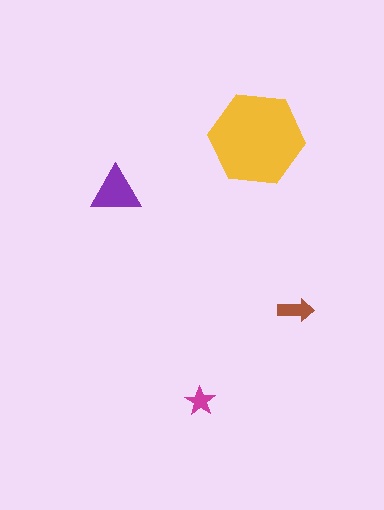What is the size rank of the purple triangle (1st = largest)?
2nd.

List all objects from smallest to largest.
The magenta star, the brown arrow, the purple triangle, the yellow hexagon.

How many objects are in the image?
There are 4 objects in the image.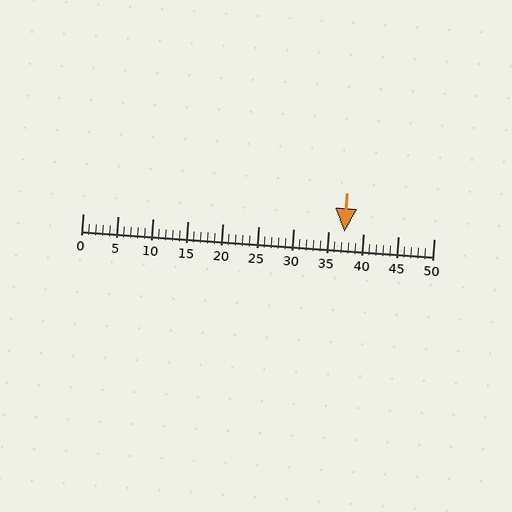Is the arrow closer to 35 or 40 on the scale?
The arrow is closer to 35.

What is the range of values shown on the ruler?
The ruler shows values from 0 to 50.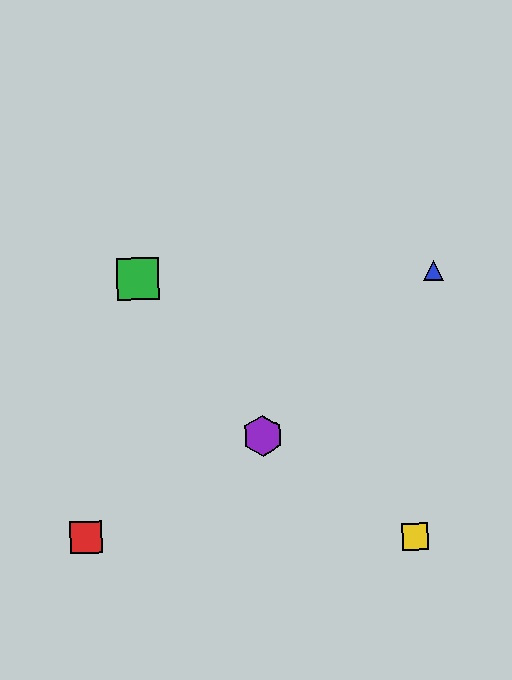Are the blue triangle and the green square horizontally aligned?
Yes, both are at y≈270.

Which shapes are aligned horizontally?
The blue triangle, the green square are aligned horizontally.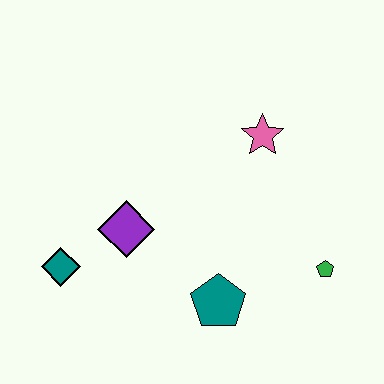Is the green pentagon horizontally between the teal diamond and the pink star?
No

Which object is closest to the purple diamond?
The teal diamond is closest to the purple diamond.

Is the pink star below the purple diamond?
No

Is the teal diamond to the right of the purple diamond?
No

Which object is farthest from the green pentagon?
The teal diamond is farthest from the green pentagon.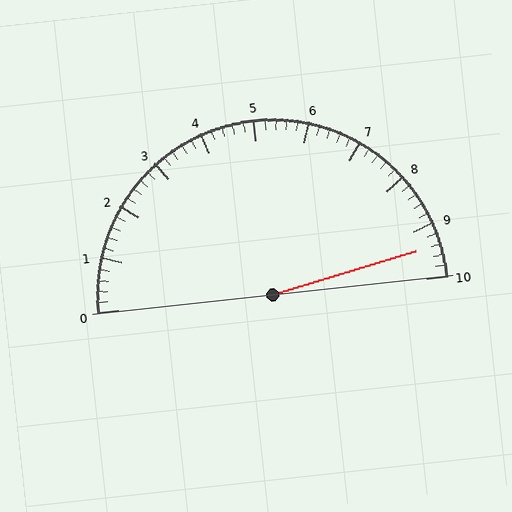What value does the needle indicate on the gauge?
The needle indicates approximately 9.4.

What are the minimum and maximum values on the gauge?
The gauge ranges from 0 to 10.